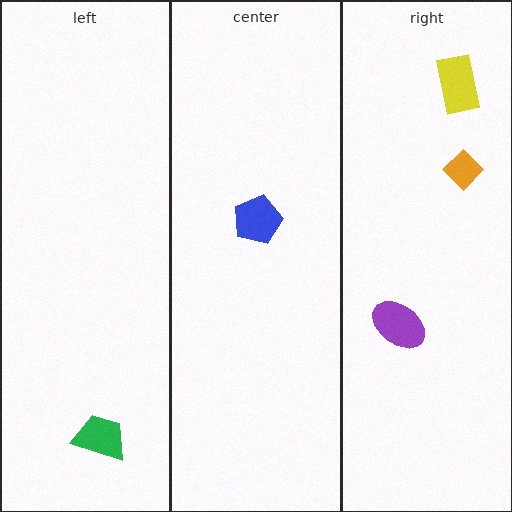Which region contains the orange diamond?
The right region.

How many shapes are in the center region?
1.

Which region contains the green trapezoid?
The left region.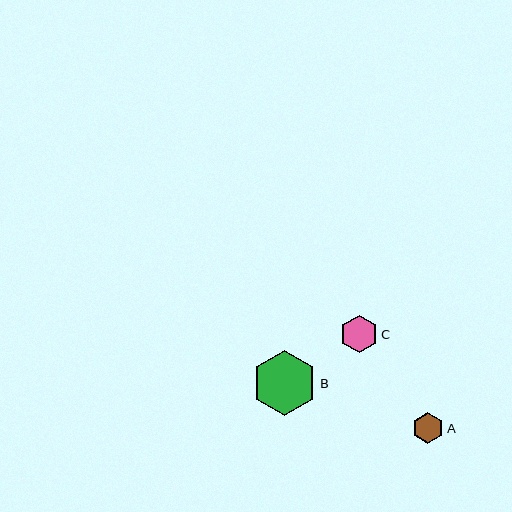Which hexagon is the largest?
Hexagon B is the largest with a size of approximately 65 pixels.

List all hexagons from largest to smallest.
From largest to smallest: B, C, A.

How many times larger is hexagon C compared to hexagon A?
Hexagon C is approximately 1.2 times the size of hexagon A.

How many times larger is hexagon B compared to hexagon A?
Hexagon B is approximately 2.1 times the size of hexagon A.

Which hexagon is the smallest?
Hexagon A is the smallest with a size of approximately 32 pixels.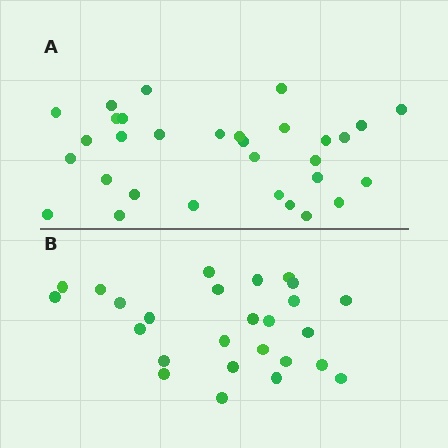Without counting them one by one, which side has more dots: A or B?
Region A (the top region) has more dots.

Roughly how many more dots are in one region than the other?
Region A has about 5 more dots than region B.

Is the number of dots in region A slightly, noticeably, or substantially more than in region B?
Region A has only slightly more — the two regions are fairly close. The ratio is roughly 1.2 to 1.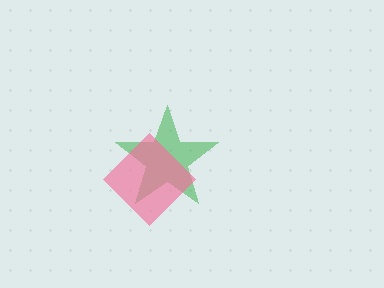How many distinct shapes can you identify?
There are 2 distinct shapes: a green star, a pink diamond.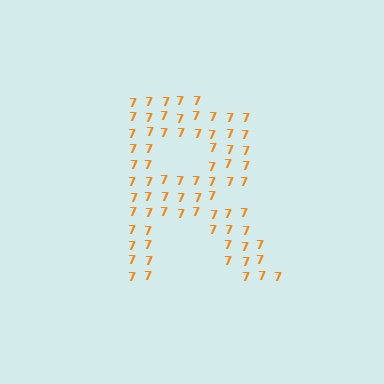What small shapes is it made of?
It is made of small digit 7's.